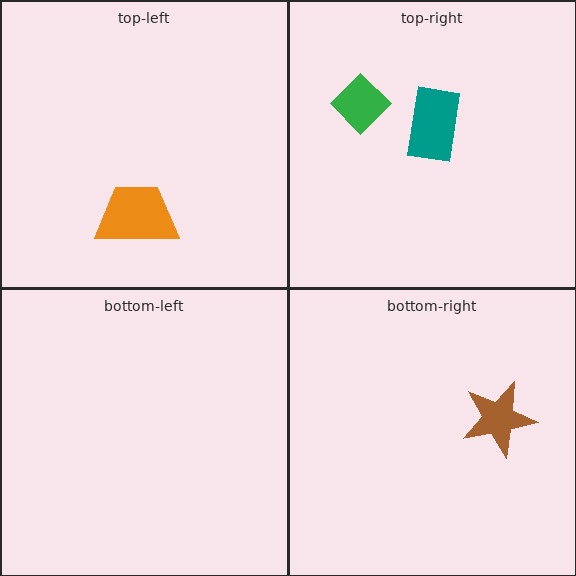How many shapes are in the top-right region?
2.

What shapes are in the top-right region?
The teal rectangle, the green diamond.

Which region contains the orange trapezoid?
The top-left region.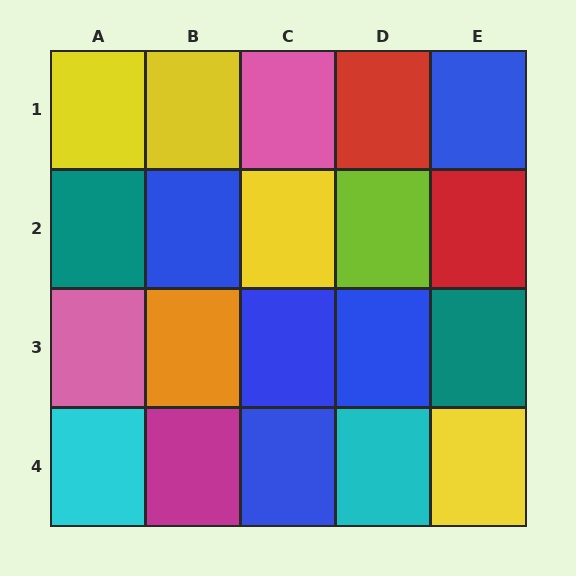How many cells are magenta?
1 cell is magenta.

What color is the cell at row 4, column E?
Yellow.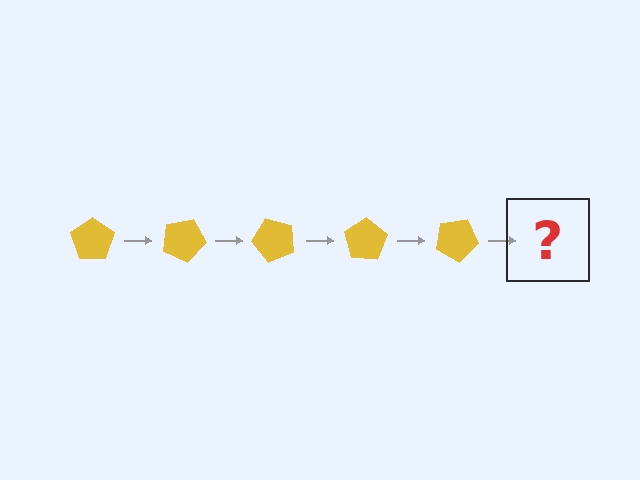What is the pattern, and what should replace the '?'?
The pattern is that the pentagon rotates 25 degrees each step. The '?' should be a yellow pentagon rotated 125 degrees.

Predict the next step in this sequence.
The next step is a yellow pentagon rotated 125 degrees.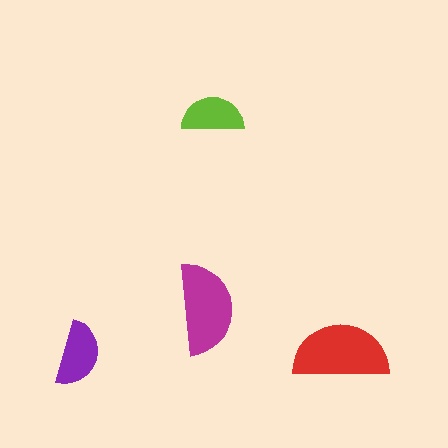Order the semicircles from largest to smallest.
the red one, the magenta one, the purple one, the lime one.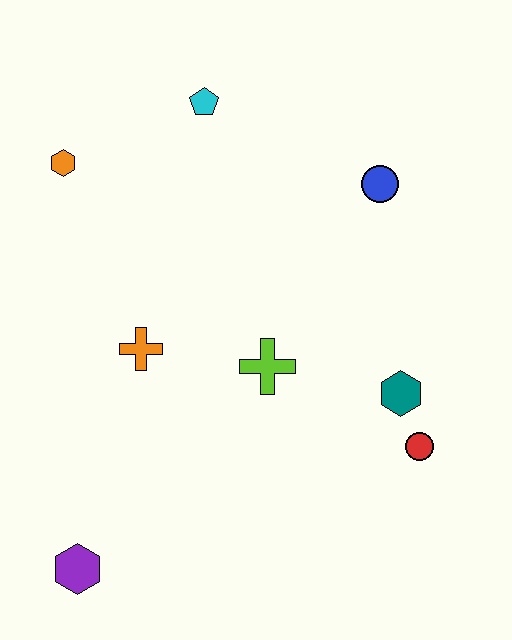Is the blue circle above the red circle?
Yes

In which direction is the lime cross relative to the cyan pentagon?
The lime cross is below the cyan pentagon.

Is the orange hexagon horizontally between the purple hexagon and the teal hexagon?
No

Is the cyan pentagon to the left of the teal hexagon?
Yes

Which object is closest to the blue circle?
The cyan pentagon is closest to the blue circle.